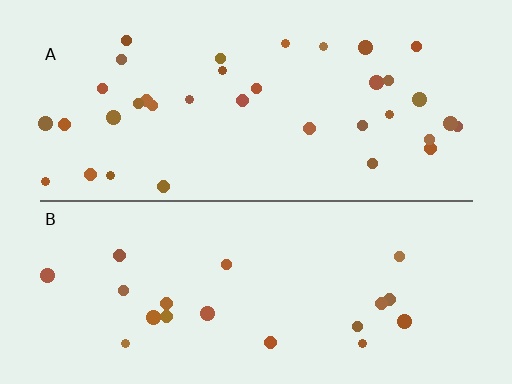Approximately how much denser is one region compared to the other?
Approximately 1.8× — region A over region B.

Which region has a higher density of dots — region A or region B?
A (the top).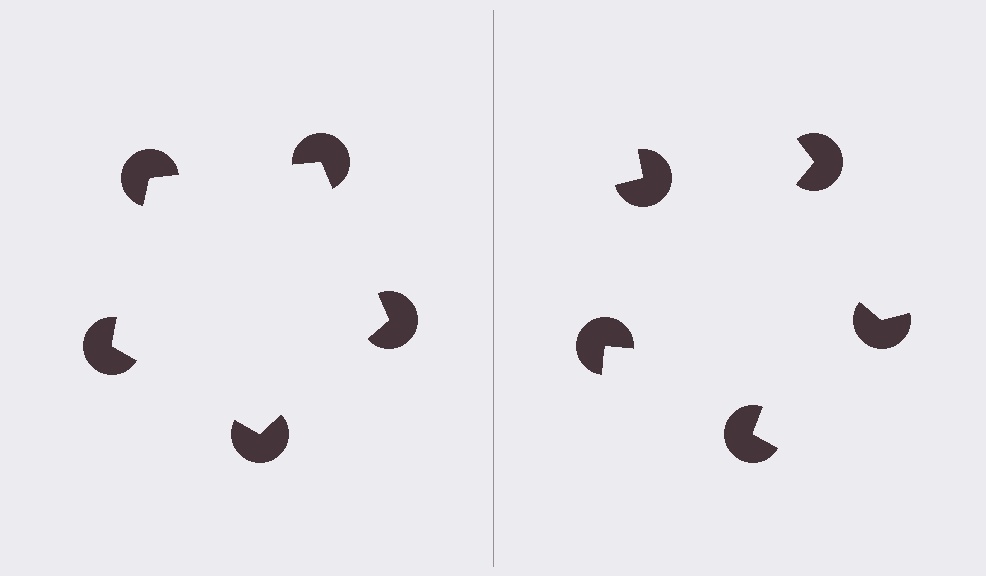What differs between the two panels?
The pac-man discs are positioned identically on both sides; only the wedge orientations differ. On the left they align to a pentagon; on the right they are misaligned.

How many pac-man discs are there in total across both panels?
10 — 5 on each side.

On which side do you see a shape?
An illusory pentagon appears on the left side. On the right side the wedge cuts are rotated, so no coherent shape forms.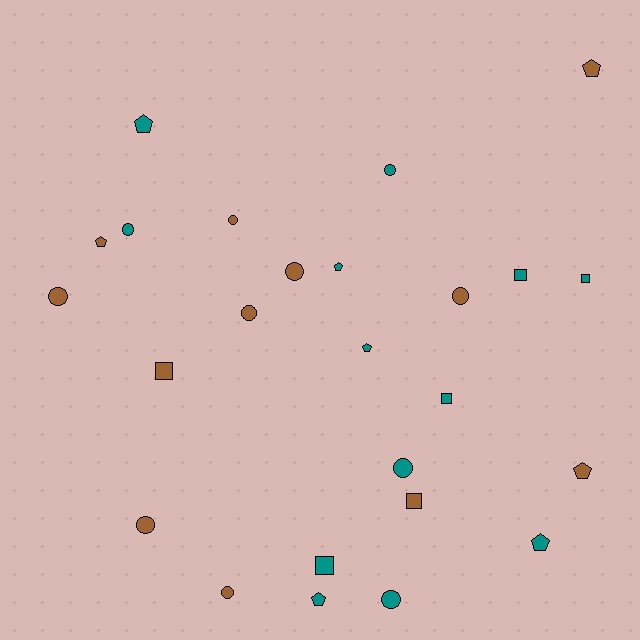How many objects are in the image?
There are 25 objects.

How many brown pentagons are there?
There are 3 brown pentagons.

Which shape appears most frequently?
Circle, with 11 objects.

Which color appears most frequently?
Teal, with 13 objects.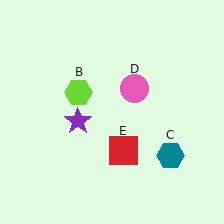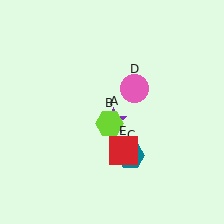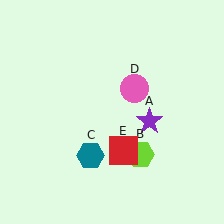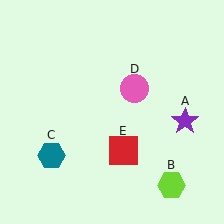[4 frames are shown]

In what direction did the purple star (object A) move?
The purple star (object A) moved right.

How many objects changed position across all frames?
3 objects changed position: purple star (object A), lime hexagon (object B), teal hexagon (object C).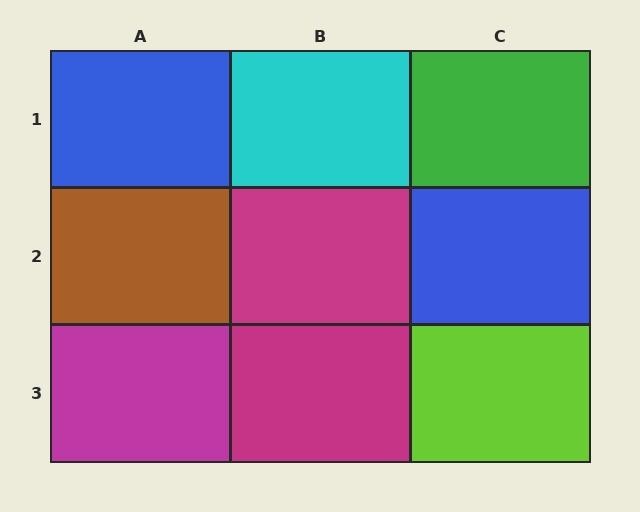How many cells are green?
1 cell is green.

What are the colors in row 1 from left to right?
Blue, cyan, green.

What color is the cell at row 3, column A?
Magenta.